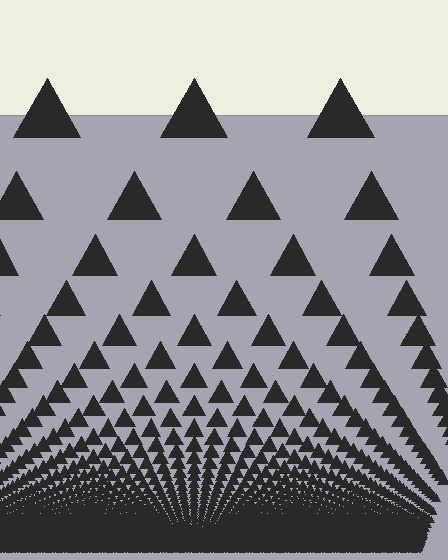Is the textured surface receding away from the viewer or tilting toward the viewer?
The surface appears to tilt toward the viewer. Texture elements get larger and sparser toward the top.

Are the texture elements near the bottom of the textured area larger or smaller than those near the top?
Smaller. The gradient is inverted — elements near the bottom are smaller and denser.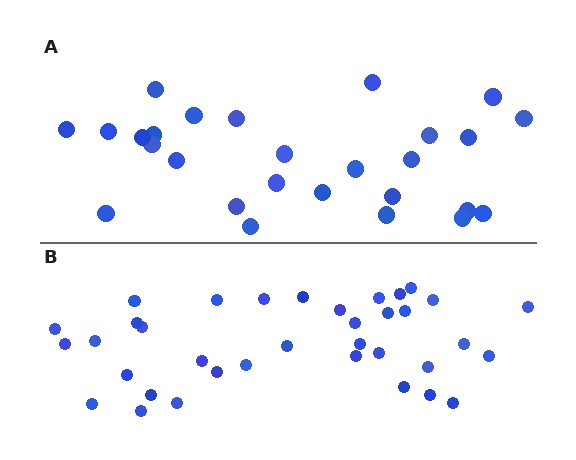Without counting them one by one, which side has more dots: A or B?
Region B (the bottom region) has more dots.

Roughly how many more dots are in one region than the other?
Region B has roughly 8 or so more dots than region A.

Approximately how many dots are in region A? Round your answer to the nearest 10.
About 30 dots. (The exact count is 27, which rounds to 30.)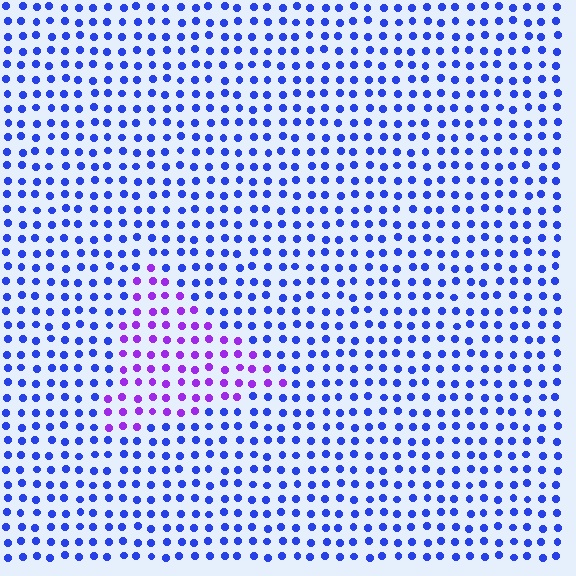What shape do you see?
I see a triangle.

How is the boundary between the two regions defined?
The boundary is defined purely by a slight shift in hue (about 46 degrees). Spacing, size, and orientation are identical on both sides.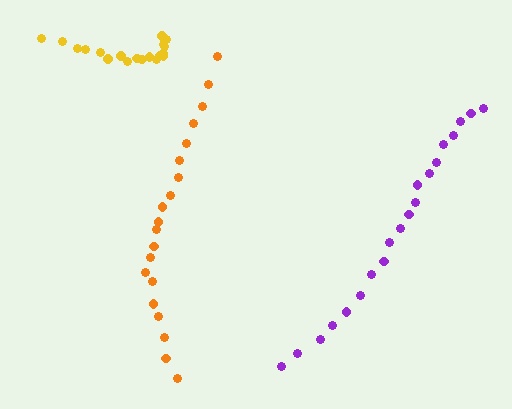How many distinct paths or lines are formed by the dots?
There are 3 distinct paths.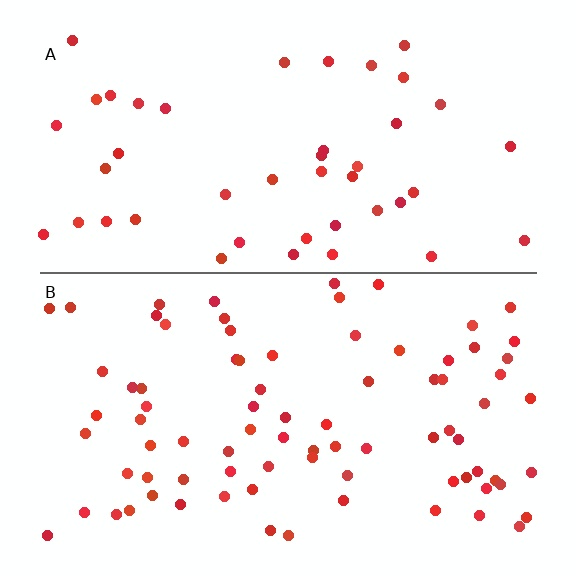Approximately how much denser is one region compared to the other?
Approximately 1.8× — region B over region A.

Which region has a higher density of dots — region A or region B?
B (the bottom).